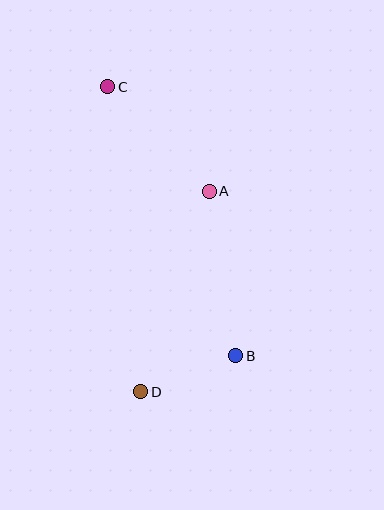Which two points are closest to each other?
Points B and D are closest to each other.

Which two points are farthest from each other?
Points C and D are farthest from each other.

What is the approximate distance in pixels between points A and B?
The distance between A and B is approximately 167 pixels.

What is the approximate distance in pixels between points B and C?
The distance between B and C is approximately 298 pixels.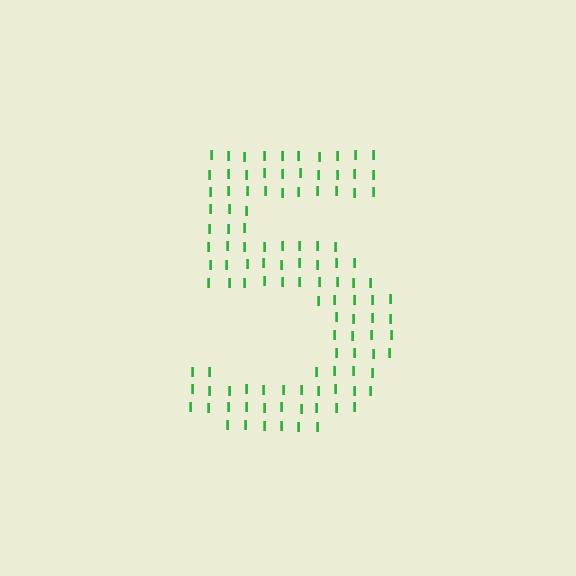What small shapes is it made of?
It is made of small letter I's.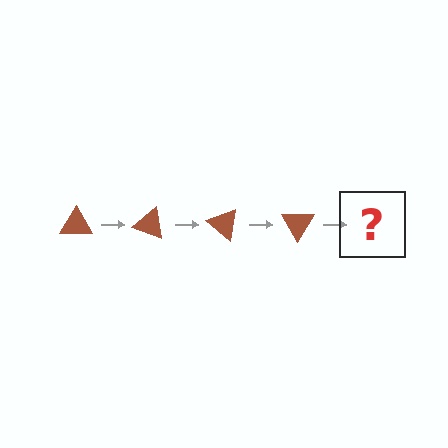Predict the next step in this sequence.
The next step is a brown triangle rotated 80 degrees.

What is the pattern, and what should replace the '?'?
The pattern is that the triangle rotates 20 degrees each step. The '?' should be a brown triangle rotated 80 degrees.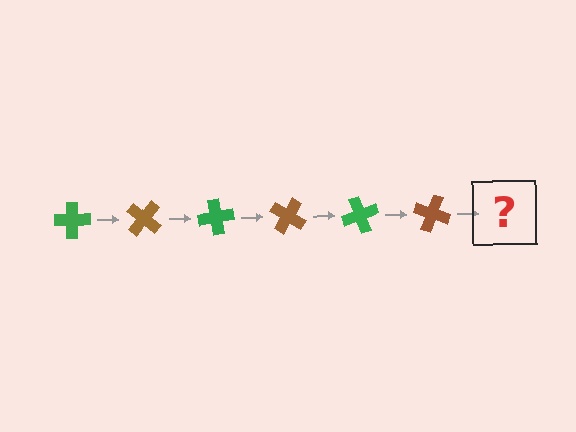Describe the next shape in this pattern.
It should be a green cross, rotated 240 degrees from the start.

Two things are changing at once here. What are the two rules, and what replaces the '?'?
The two rules are that it rotates 40 degrees each step and the color cycles through green and brown. The '?' should be a green cross, rotated 240 degrees from the start.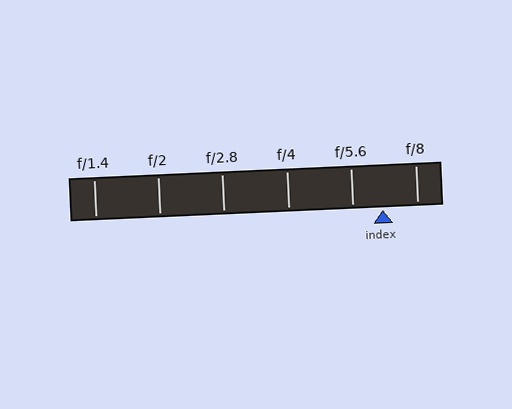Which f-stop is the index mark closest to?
The index mark is closest to f/5.6.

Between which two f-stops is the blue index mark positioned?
The index mark is between f/5.6 and f/8.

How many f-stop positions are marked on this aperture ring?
There are 6 f-stop positions marked.